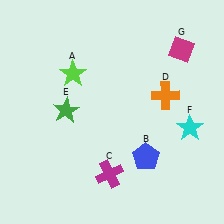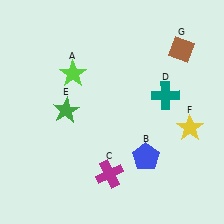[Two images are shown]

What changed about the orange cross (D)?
In Image 1, D is orange. In Image 2, it changed to teal.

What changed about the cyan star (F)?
In Image 1, F is cyan. In Image 2, it changed to yellow.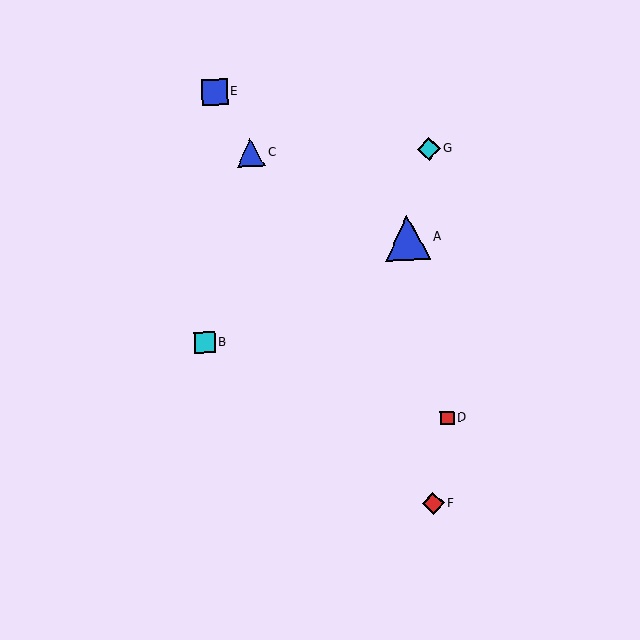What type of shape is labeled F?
Shape F is a red diamond.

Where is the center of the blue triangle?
The center of the blue triangle is at (250, 153).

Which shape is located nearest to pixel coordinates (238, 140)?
The blue triangle (labeled C) at (250, 153) is nearest to that location.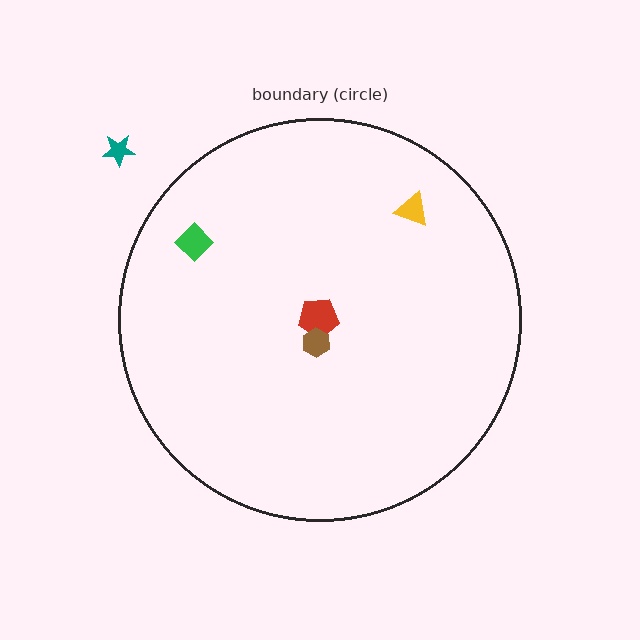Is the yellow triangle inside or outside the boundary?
Inside.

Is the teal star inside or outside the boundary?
Outside.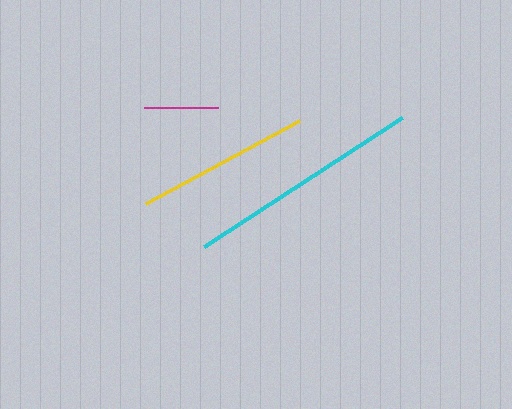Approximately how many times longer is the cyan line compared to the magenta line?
The cyan line is approximately 3.2 times the length of the magenta line.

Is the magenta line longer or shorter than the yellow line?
The yellow line is longer than the magenta line.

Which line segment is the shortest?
The magenta line is the shortest at approximately 74 pixels.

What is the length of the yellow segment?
The yellow segment is approximately 175 pixels long.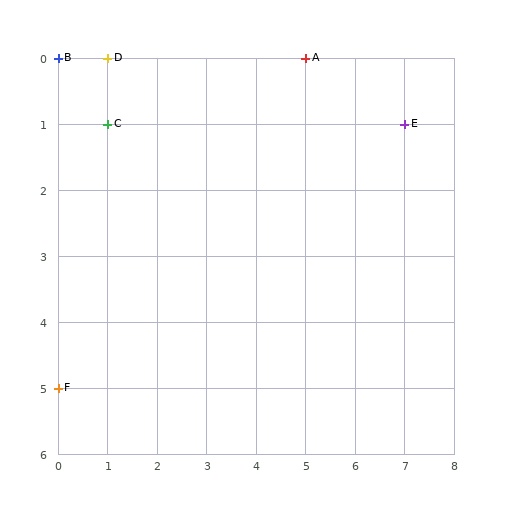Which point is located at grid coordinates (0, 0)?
Point B is at (0, 0).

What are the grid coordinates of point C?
Point C is at grid coordinates (1, 1).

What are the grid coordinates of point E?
Point E is at grid coordinates (7, 1).